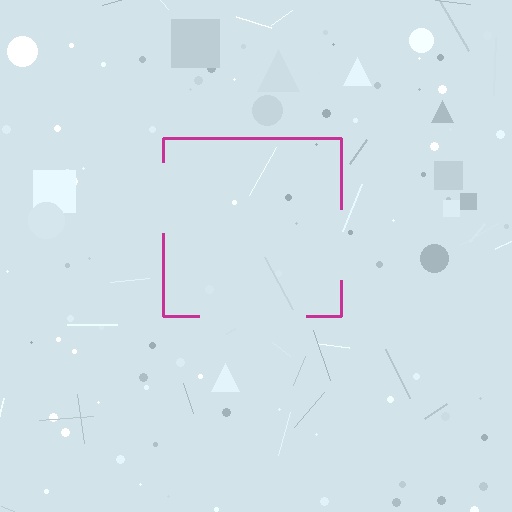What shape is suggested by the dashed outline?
The dashed outline suggests a square.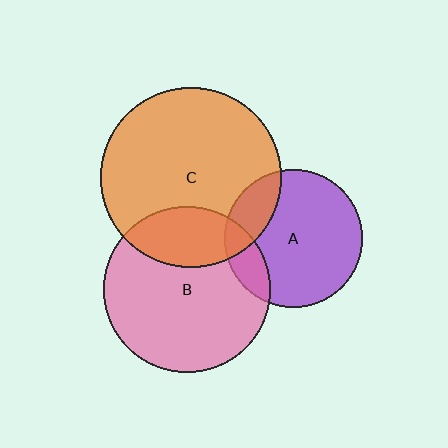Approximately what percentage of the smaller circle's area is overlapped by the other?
Approximately 15%.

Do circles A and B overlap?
Yes.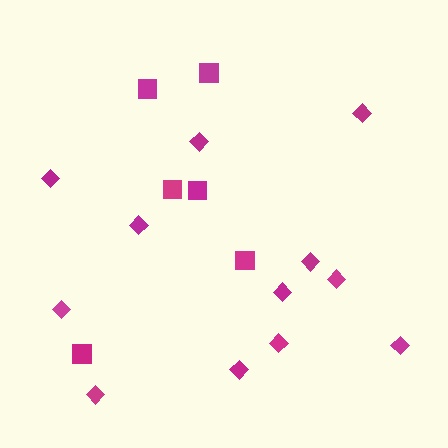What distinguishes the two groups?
There are 2 groups: one group of diamonds (12) and one group of squares (6).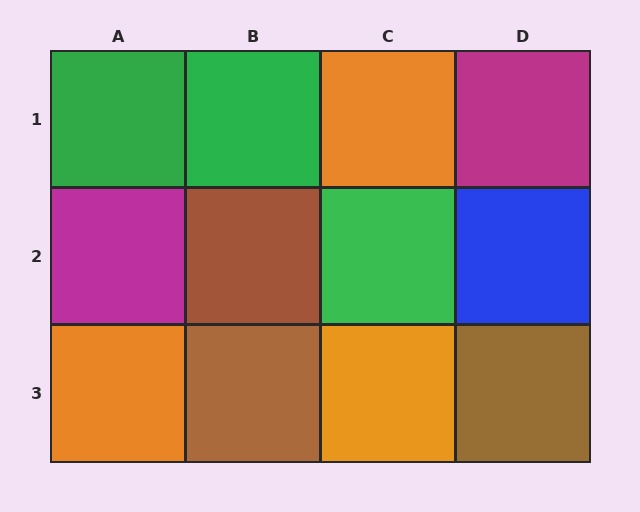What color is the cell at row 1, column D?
Magenta.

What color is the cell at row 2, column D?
Blue.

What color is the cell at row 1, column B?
Green.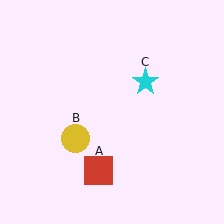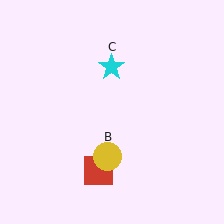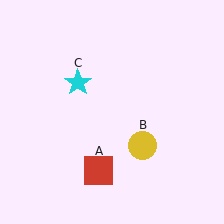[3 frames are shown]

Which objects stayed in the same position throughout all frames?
Red square (object A) remained stationary.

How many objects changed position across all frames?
2 objects changed position: yellow circle (object B), cyan star (object C).